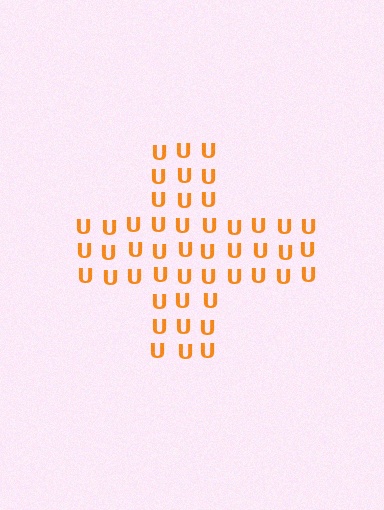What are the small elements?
The small elements are letter U's.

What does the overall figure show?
The overall figure shows a cross.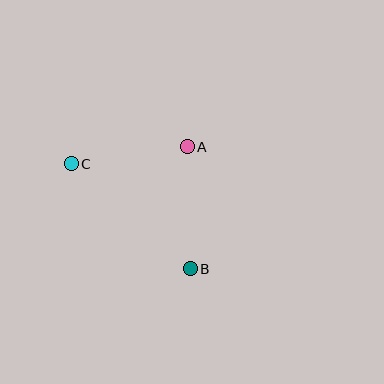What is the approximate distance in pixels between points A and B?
The distance between A and B is approximately 122 pixels.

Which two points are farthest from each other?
Points B and C are farthest from each other.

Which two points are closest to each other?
Points A and C are closest to each other.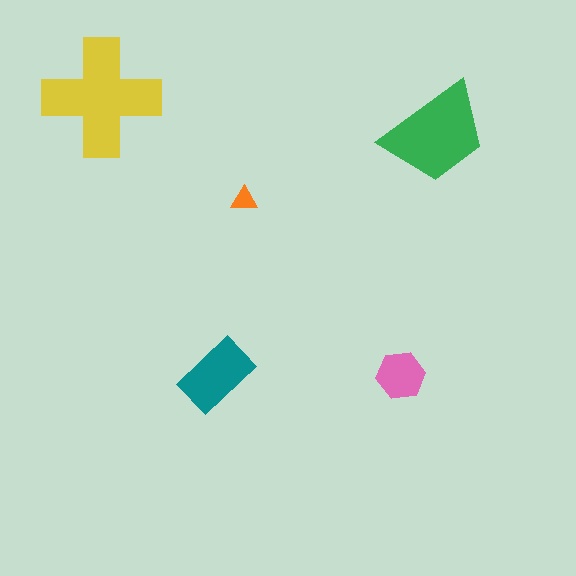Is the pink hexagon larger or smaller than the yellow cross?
Smaller.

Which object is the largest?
The yellow cross.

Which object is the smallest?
The orange triangle.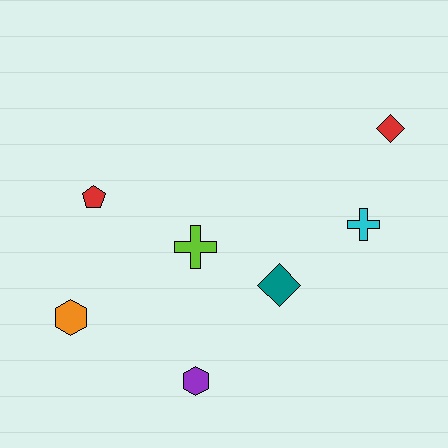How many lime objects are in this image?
There is 1 lime object.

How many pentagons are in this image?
There is 1 pentagon.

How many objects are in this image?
There are 7 objects.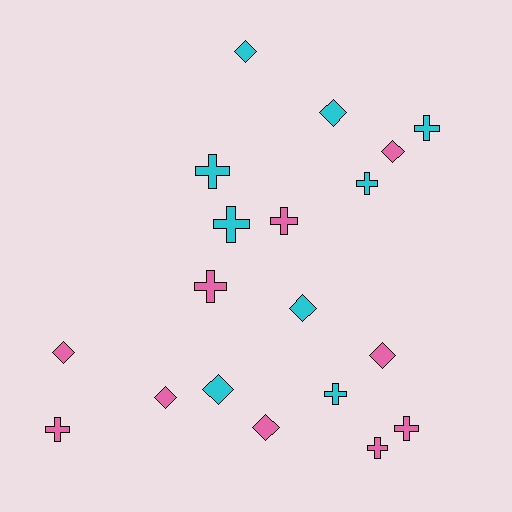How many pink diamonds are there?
There are 5 pink diamonds.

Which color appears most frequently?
Pink, with 10 objects.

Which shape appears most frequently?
Cross, with 10 objects.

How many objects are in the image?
There are 19 objects.